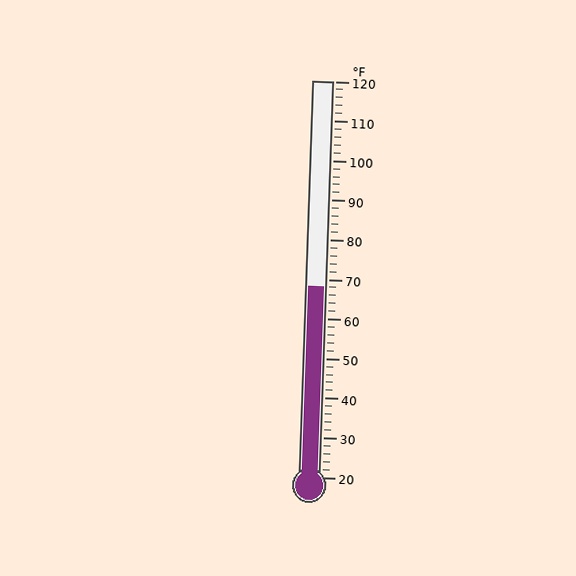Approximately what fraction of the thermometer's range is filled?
The thermometer is filled to approximately 50% of its range.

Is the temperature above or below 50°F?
The temperature is above 50°F.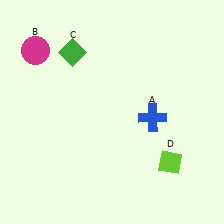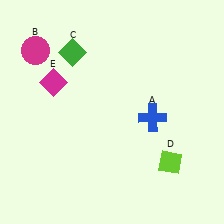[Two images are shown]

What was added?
A magenta diamond (E) was added in Image 2.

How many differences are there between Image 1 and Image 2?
There is 1 difference between the two images.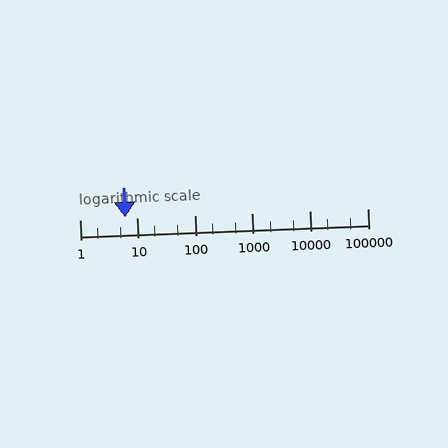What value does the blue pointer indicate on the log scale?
The pointer indicates approximately 6.1.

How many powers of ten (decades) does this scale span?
The scale spans 5 decades, from 1 to 100000.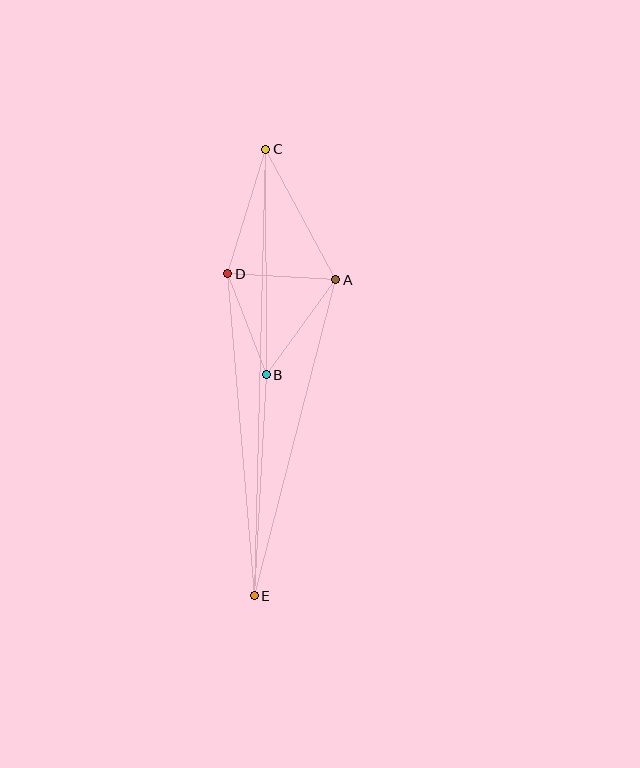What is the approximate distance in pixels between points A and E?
The distance between A and E is approximately 326 pixels.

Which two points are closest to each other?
Points B and D are closest to each other.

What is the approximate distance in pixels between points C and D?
The distance between C and D is approximately 130 pixels.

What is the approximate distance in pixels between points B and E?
The distance between B and E is approximately 221 pixels.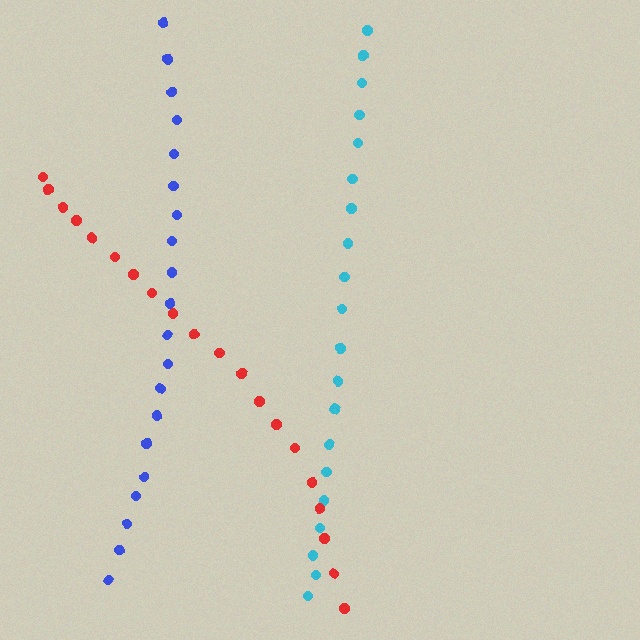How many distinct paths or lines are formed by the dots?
There are 3 distinct paths.